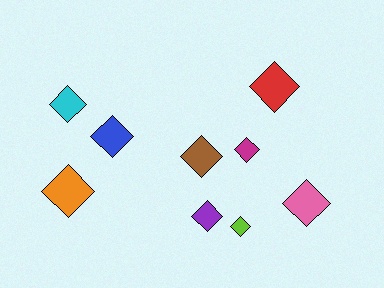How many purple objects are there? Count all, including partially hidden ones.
There is 1 purple object.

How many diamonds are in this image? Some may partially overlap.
There are 9 diamonds.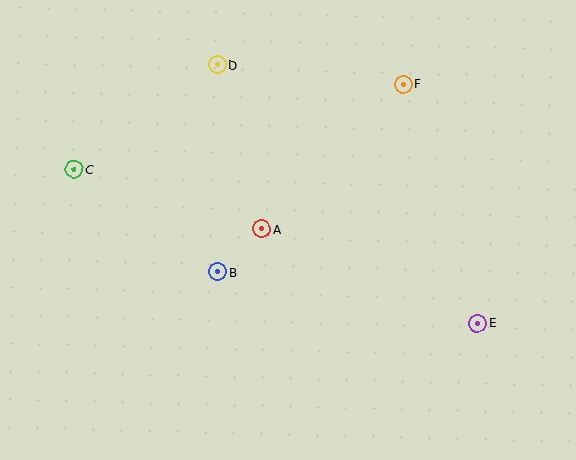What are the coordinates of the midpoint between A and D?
The midpoint between A and D is at (239, 147).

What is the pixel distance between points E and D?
The distance between E and D is 367 pixels.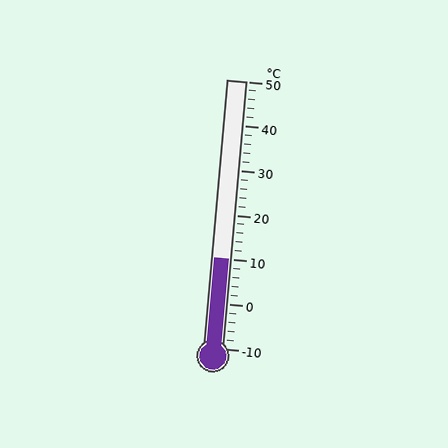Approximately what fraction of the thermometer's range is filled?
The thermometer is filled to approximately 35% of its range.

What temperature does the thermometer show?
The thermometer shows approximately 10°C.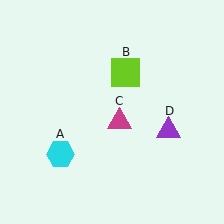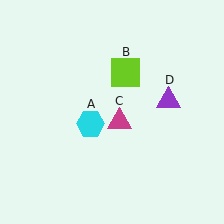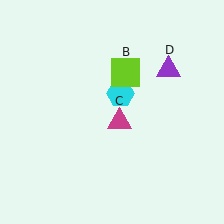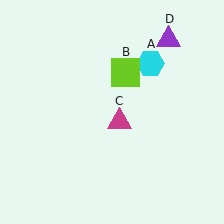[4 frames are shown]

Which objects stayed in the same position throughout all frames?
Lime square (object B) and magenta triangle (object C) remained stationary.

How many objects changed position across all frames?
2 objects changed position: cyan hexagon (object A), purple triangle (object D).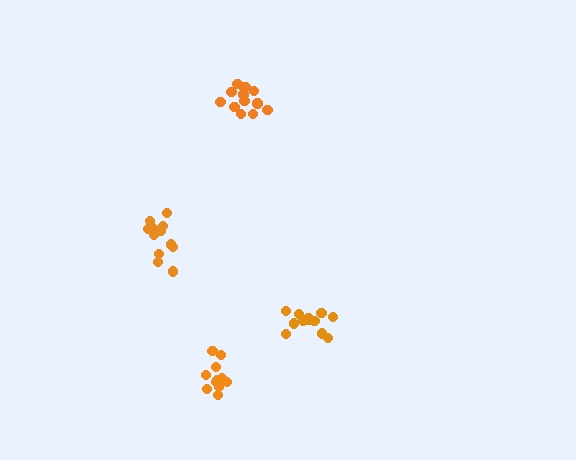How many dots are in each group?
Group 1: 12 dots, Group 2: 11 dots, Group 3: 12 dots, Group 4: 13 dots (48 total).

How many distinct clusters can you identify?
There are 4 distinct clusters.